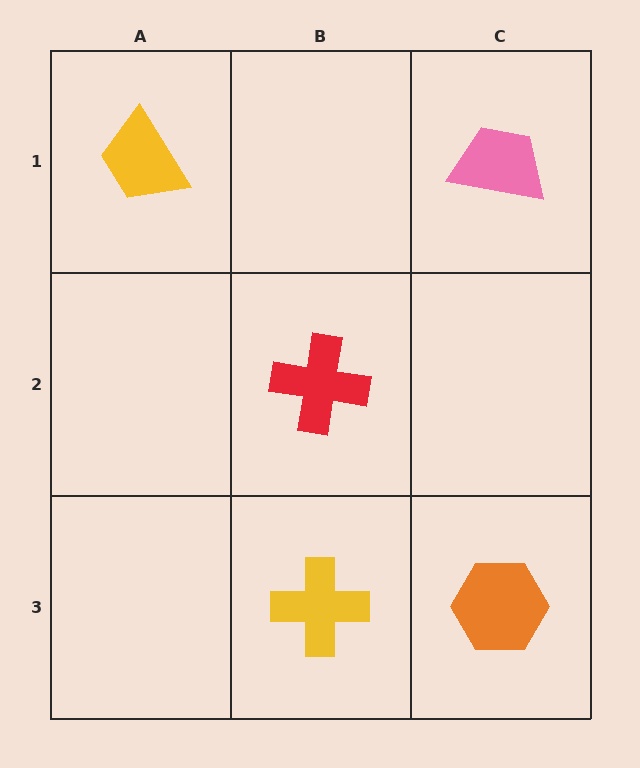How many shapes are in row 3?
2 shapes.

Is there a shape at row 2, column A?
No, that cell is empty.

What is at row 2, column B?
A red cross.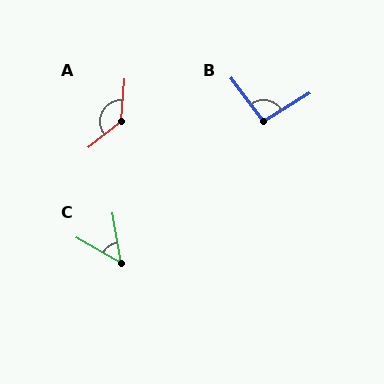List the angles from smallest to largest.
C (51°), B (95°), A (133°).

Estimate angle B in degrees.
Approximately 95 degrees.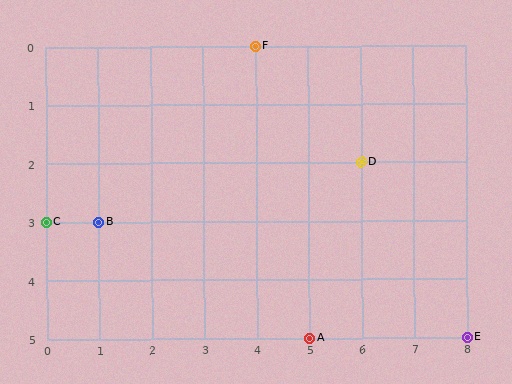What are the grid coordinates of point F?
Point F is at grid coordinates (4, 0).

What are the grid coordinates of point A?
Point A is at grid coordinates (5, 5).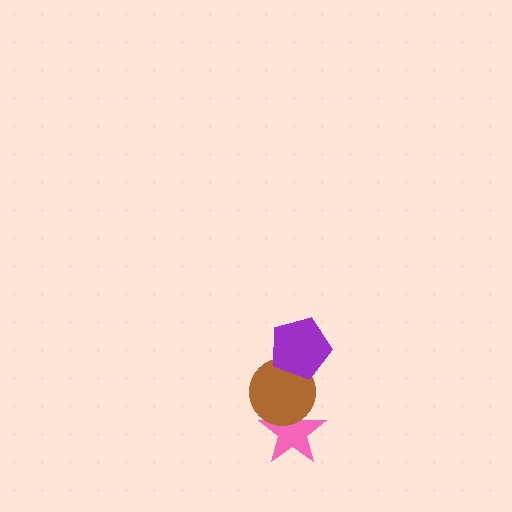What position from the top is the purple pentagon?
The purple pentagon is 1st from the top.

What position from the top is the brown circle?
The brown circle is 2nd from the top.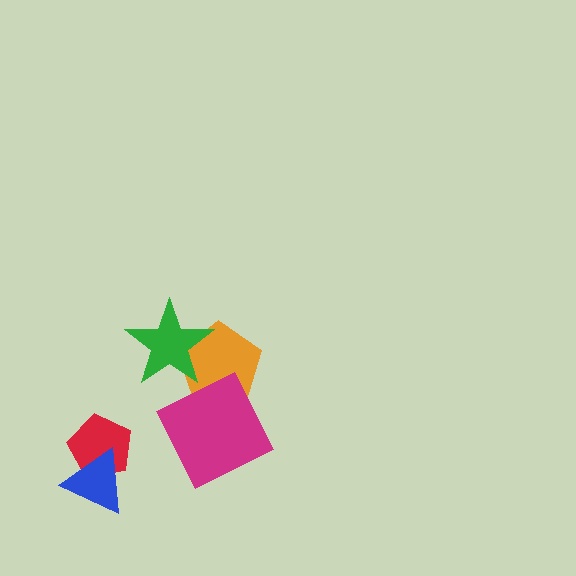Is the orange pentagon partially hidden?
Yes, it is partially covered by another shape.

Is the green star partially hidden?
No, no other shape covers it.